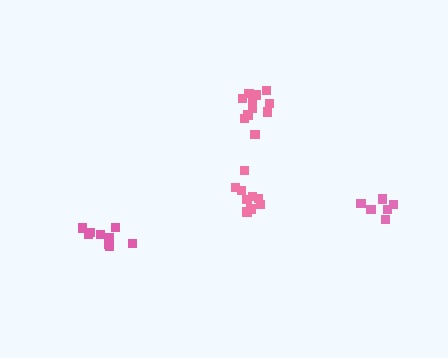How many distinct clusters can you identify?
There are 4 distinct clusters.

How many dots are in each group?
Group 1: 11 dots, Group 2: 9 dots, Group 3: 6 dots, Group 4: 9 dots (35 total).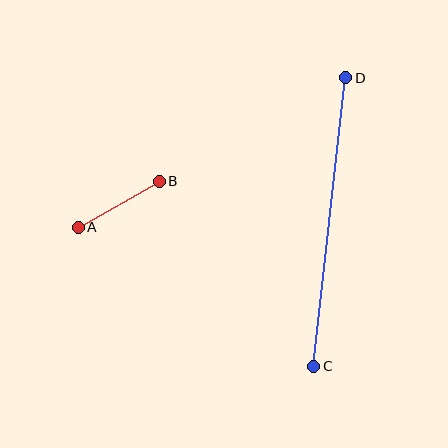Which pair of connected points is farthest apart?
Points C and D are farthest apart.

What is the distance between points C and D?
The distance is approximately 290 pixels.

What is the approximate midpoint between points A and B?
The midpoint is at approximately (119, 204) pixels.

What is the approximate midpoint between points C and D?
The midpoint is at approximately (330, 222) pixels.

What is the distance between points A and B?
The distance is approximately 93 pixels.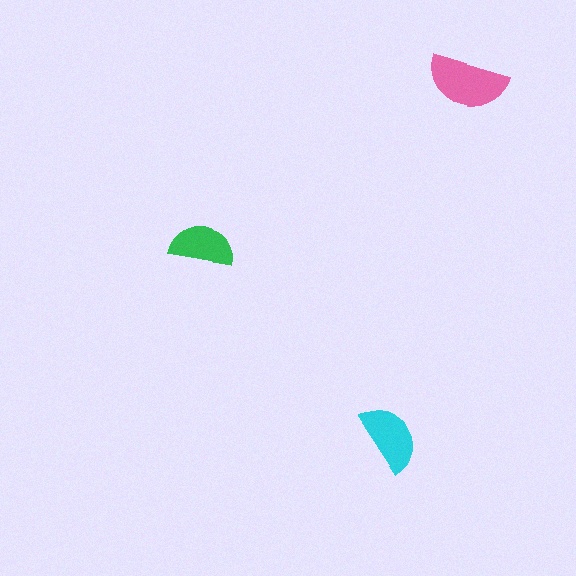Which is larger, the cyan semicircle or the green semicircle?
The cyan one.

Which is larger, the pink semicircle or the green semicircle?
The pink one.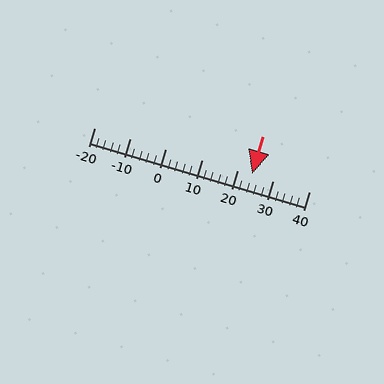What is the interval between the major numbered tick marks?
The major tick marks are spaced 10 units apart.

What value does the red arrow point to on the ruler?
The red arrow points to approximately 24.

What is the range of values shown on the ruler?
The ruler shows values from -20 to 40.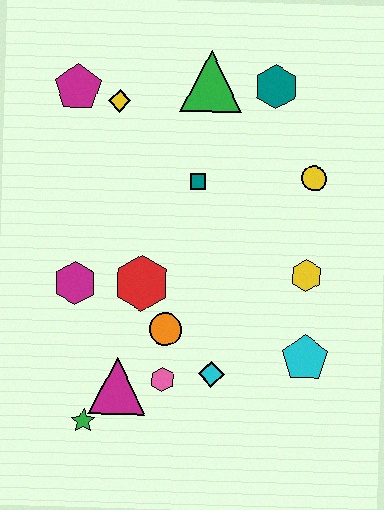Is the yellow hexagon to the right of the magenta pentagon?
Yes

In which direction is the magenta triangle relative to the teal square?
The magenta triangle is below the teal square.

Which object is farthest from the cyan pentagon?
The magenta pentagon is farthest from the cyan pentagon.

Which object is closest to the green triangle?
The teal hexagon is closest to the green triangle.